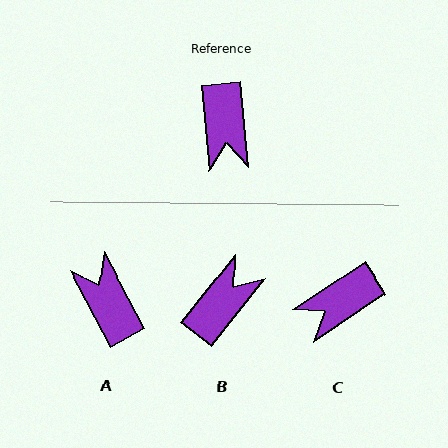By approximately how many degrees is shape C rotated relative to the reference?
Approximately 62 degrees clockwise.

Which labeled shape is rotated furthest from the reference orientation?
A, about 158 degrees away.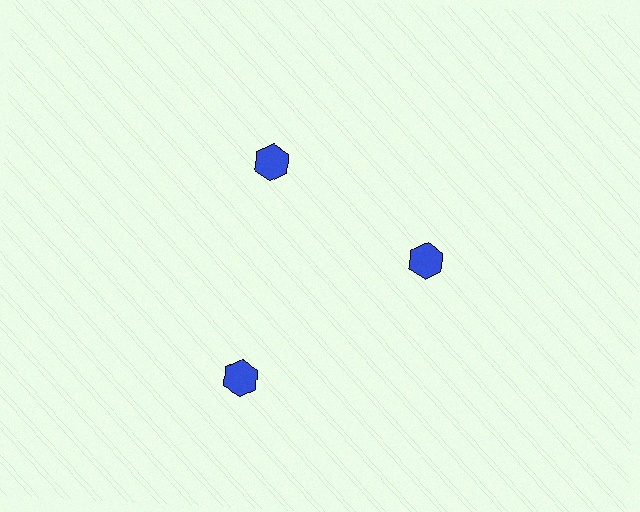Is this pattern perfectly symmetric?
No. The 3 blue hexagons are arranged in a ring, but one element near the 7 o'clock position is pushed outward from the center, breaking the 3-fold rotational symmetry.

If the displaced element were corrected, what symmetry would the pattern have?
It would have 3-fold rotational symmetry — the pattern would map onto itself every 120 degrees.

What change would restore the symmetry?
The symmetry would be restored by moving it inward, back onto the ring so that all 3 hexagons sit at equal angles and equal distance from the center.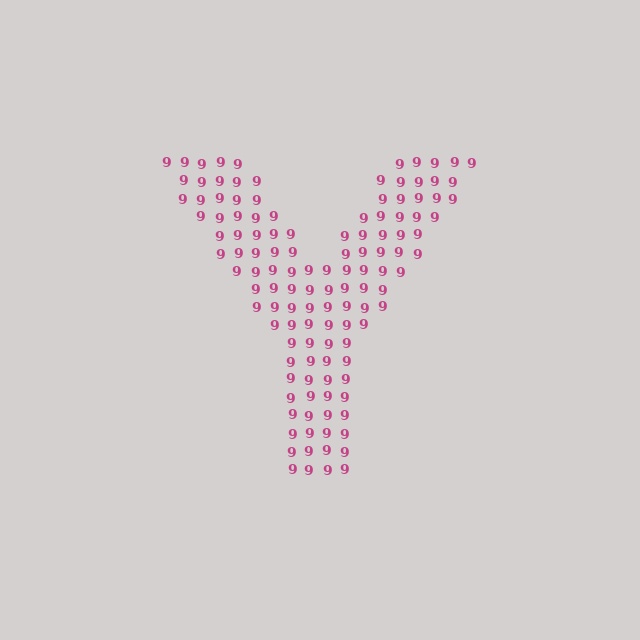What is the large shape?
The large shape is the letter Y.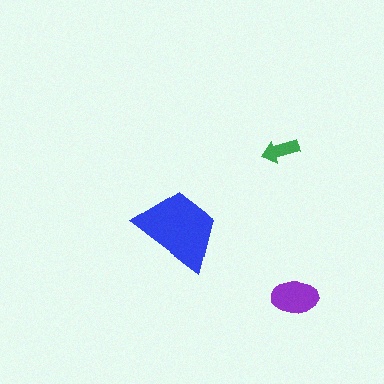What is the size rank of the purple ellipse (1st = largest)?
2nd.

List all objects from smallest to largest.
The green arrow, the purple ellipse, the blue trapezoid.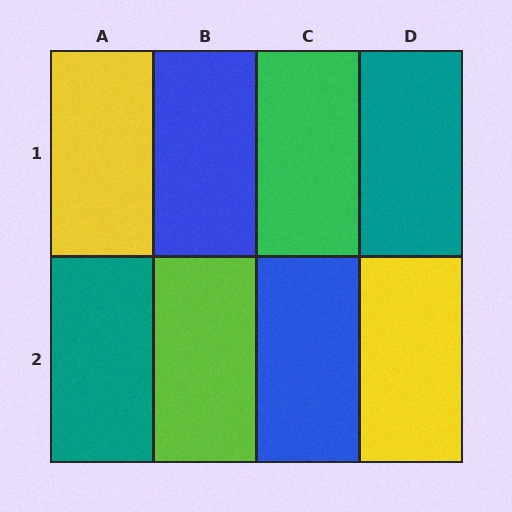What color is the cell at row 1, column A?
Yellow.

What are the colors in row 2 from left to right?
Teal, lime, blue, yellow.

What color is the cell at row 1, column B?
Blue.